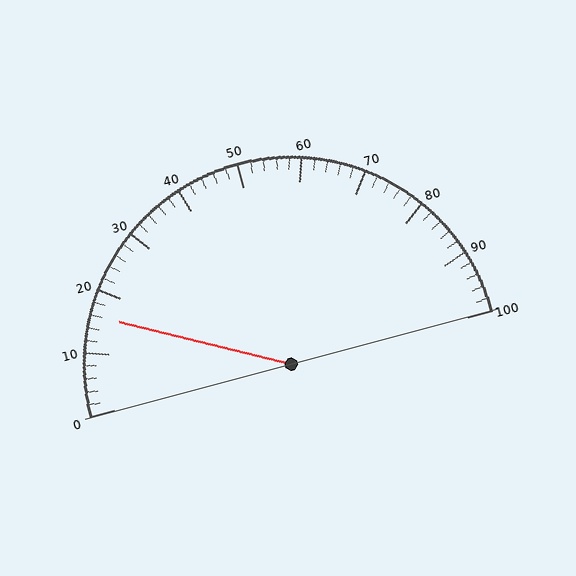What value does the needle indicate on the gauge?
The needle indicates approximately 16.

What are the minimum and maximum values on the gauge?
The gauge ranges from 0 to 100.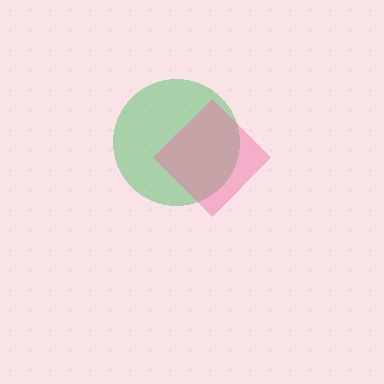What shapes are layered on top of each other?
The layered shapes are: a green circle, a pink diamond.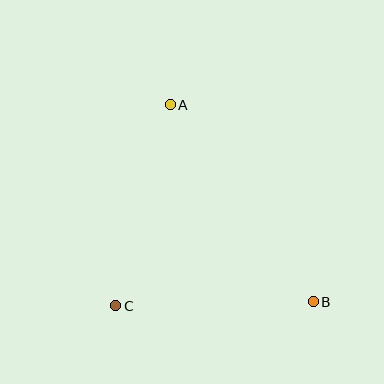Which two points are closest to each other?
Points B and C are closest to each other.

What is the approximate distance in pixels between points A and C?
The distance between A and C is approximately 209 pixels.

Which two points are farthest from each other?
Points A and B are farthest from each other.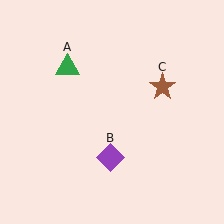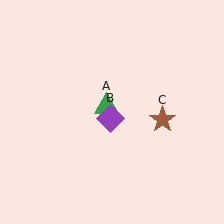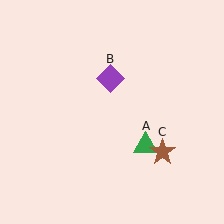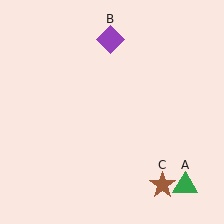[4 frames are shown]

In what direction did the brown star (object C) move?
The brown star (object C) moved down.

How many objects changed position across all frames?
3 objects changed position: green triangle (object A), purple diamond (object B), brown star (object C).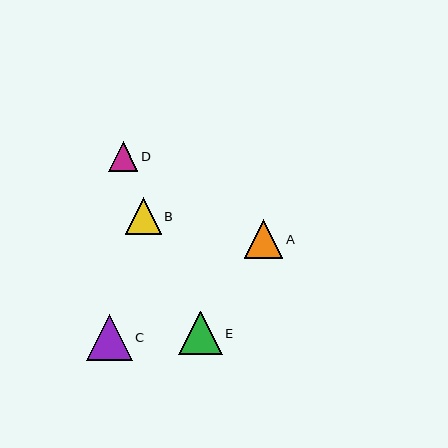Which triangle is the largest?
Triangle C is the largest with a size of approximately 45 pixels.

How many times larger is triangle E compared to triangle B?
Triangle E is approximately 1.2 times the size of triangle B.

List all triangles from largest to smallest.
From largest to smallest: C, E, A, B, D.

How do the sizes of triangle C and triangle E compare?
Triangle C and triangle E are approximately the same size.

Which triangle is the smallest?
Triangle D is the smallest with a size of approximately 30 pixels.